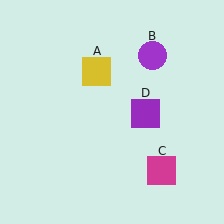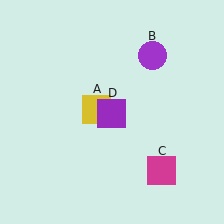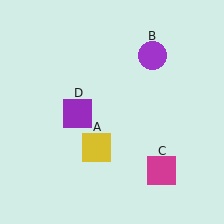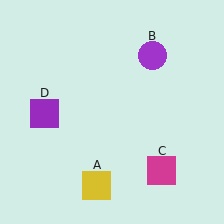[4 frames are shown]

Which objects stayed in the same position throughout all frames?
Purple circle (object B) and magenta square (object C) remained stationary.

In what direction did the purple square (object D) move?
The purple square (object D) moved left.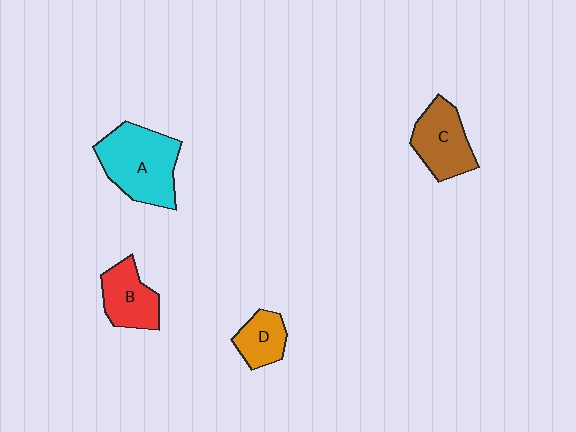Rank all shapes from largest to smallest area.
From largest to smallest: A (cyan), C (brown), B (red), D (orange).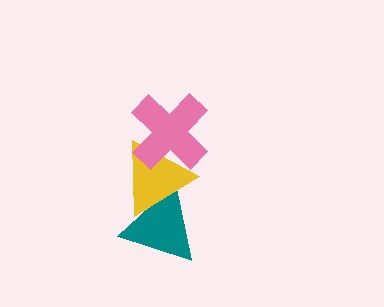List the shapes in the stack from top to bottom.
From top to bottom: the pink cross, the yellow triangle, the teal triangle.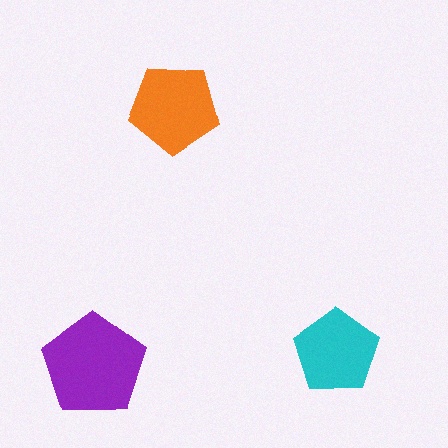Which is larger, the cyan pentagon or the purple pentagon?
The purple one.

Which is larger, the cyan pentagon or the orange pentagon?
The orange one.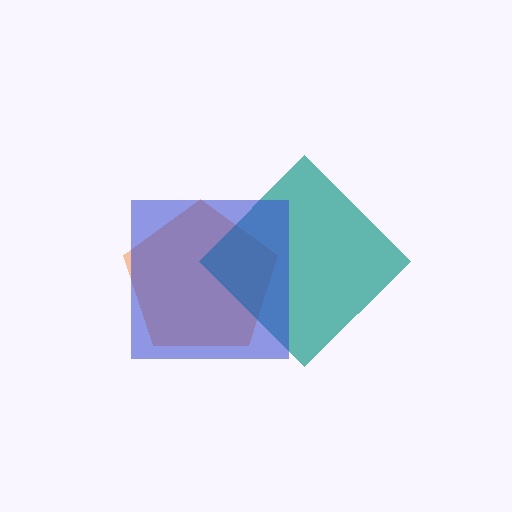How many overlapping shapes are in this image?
There are 3 overlapping shapes in the image.